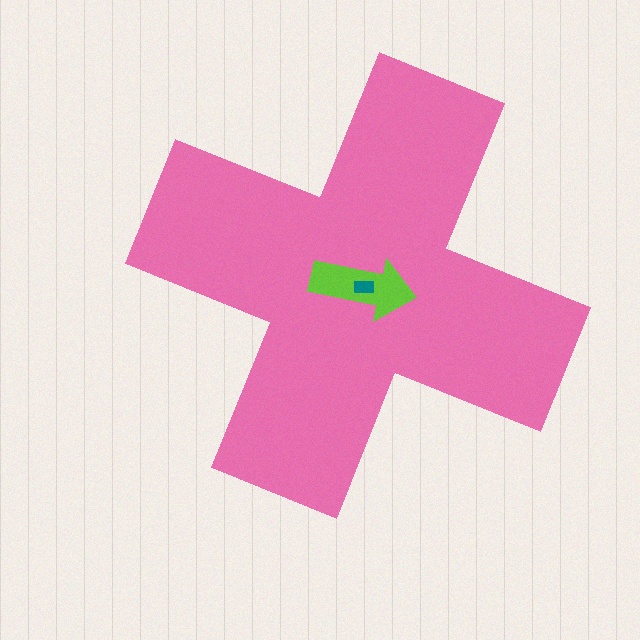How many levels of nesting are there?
3.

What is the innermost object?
The teal rectangle.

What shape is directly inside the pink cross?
The lime arrow.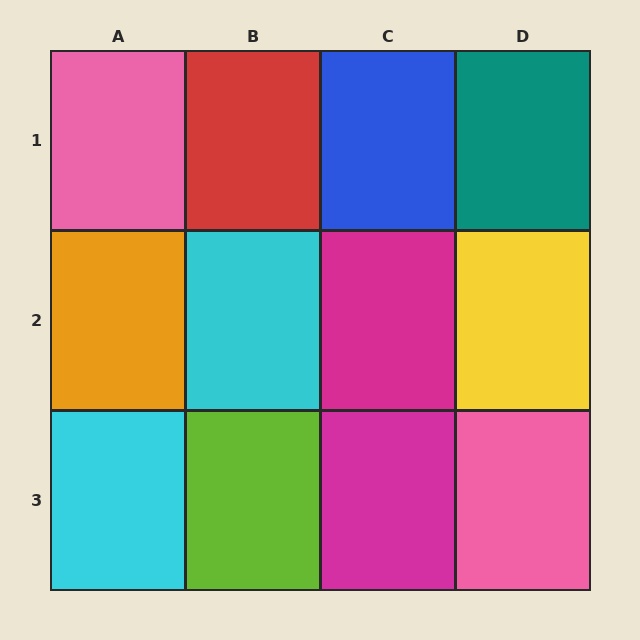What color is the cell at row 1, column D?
Teal.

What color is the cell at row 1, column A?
Pink.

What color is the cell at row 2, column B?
Cyan.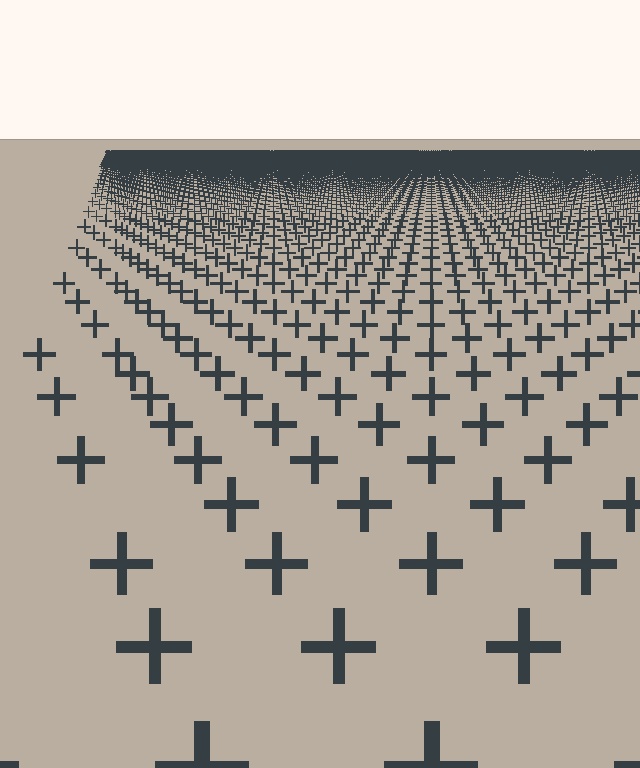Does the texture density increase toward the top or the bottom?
Density increases toward the top.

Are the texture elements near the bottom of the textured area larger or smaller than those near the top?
Larger. Near the bottom, elements are closer to the viewer and appear at a bigger on-screen size.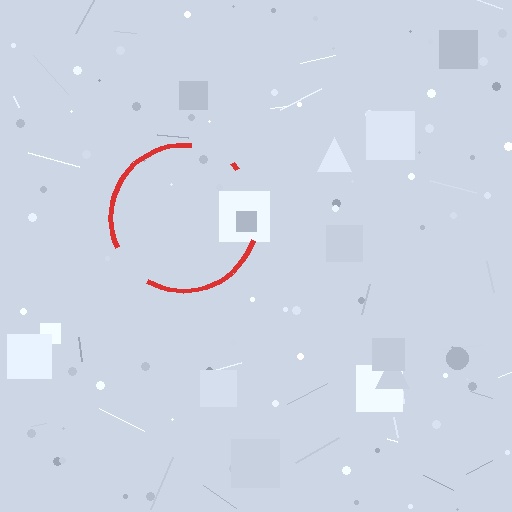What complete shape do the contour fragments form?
The contour fragments form a circle.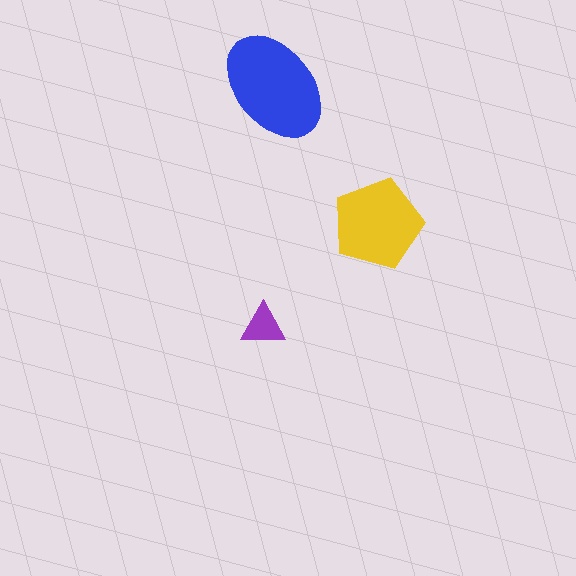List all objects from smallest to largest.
The purple triangle, the yellow pentagon, the blue ellipse.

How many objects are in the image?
There are 3 objects in the image.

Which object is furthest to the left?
The purple triangle is leftmost.